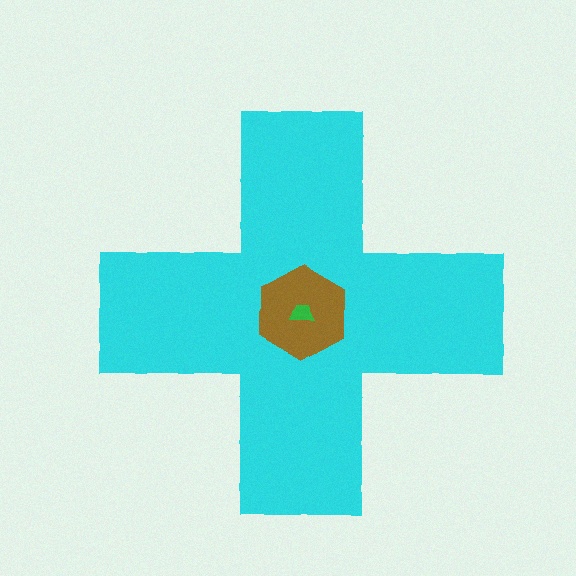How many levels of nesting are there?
3.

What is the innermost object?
The green trapezoid.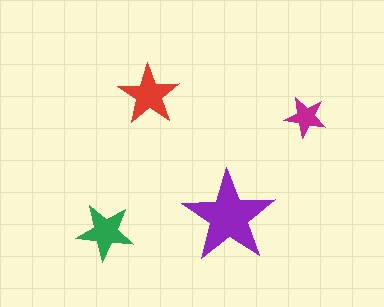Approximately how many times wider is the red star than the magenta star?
About 1.5 times wider.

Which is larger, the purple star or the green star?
The purple one.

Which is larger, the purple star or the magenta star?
The purple one.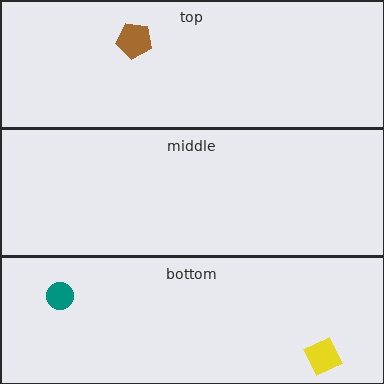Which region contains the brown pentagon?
The top region.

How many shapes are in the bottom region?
2.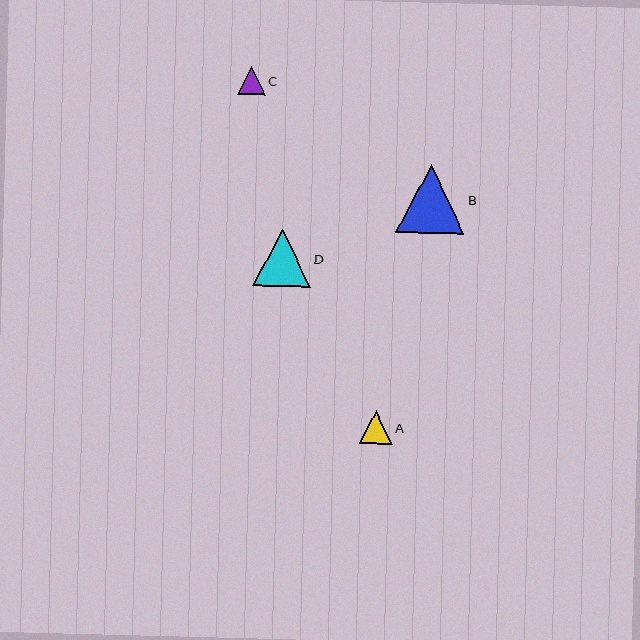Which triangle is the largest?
Triangle B is the largest with a size of approximately 69 pixels.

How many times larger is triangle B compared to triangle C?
Triangle B is approximately 2.4 times the size of triangle C.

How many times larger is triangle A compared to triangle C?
Triangle A is approximately 1.2 times the size of triangle C.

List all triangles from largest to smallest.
From largest to smallest: B, D, A, C.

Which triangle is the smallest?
Triangle C is the smallest with a size of approximately 28 pixels.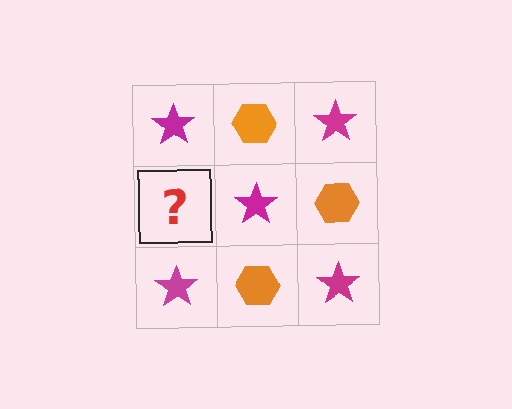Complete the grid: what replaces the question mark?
The question mark should be replaced with an orange hexagon.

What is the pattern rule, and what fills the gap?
The rule is that it alternates magenta star and orange hexagon in a checkerboard pattern. The gap should be filled with an orange hexagon.